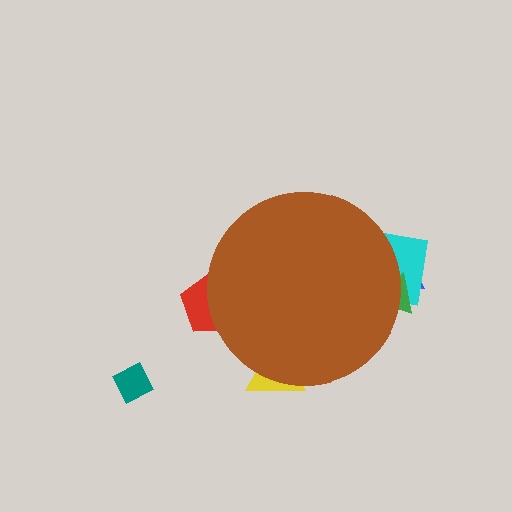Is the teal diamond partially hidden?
No, the teal diamond is fully visible.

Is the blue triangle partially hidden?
Yes, the blue triangle is partially hidden behind the brown circle.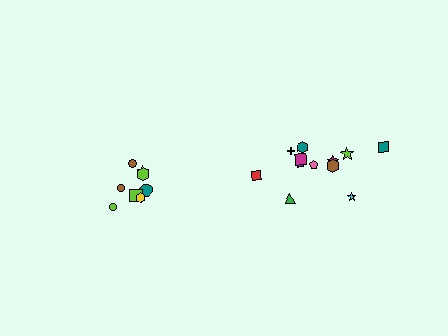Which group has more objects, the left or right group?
The right group.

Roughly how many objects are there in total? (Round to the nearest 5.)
Roughly 20 objects in total.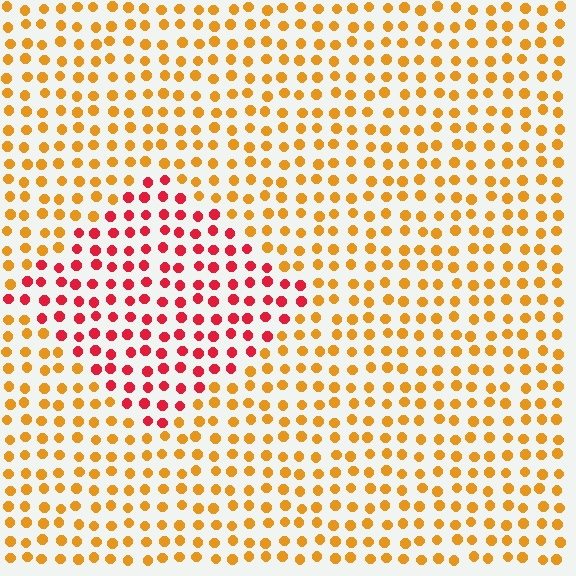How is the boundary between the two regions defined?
The boundary is defined purely by a slight shift in hue (about 46 degrees). Spacing, size, and orientation are identical on both sides.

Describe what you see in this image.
The image is filled with small orange elements in a uniform arrangement. A diamond-shaped region is visible where the elements are tinted to a slightly different hue, forming a subtle color boundary.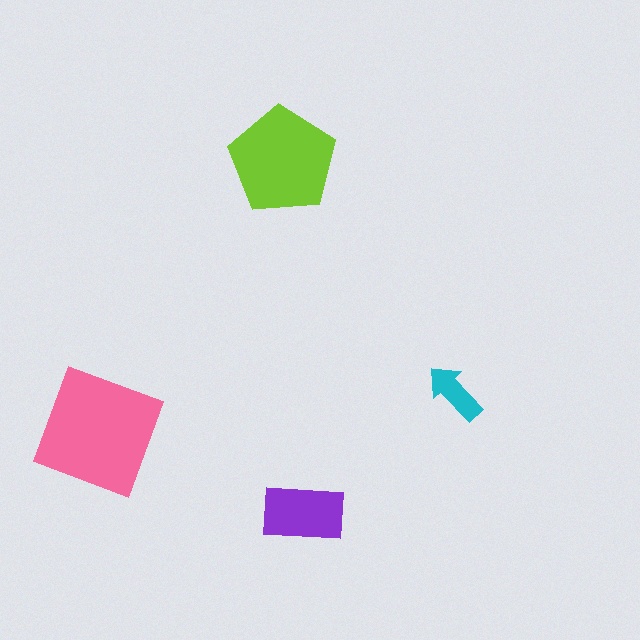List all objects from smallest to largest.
The cyan arrow, the purple rectangle, the lime pentagon, the pink square.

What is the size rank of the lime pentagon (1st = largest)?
2nd.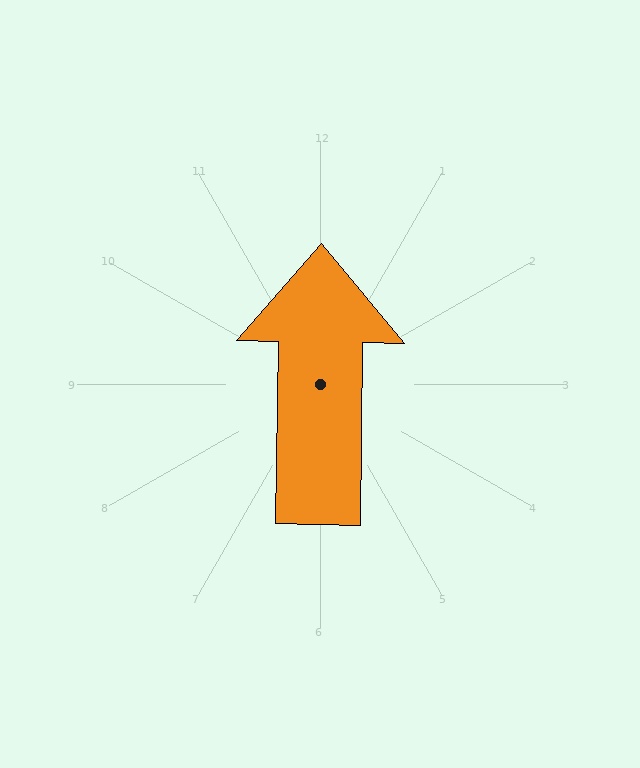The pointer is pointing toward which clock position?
Roughly 12 o'clock.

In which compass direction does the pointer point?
North.